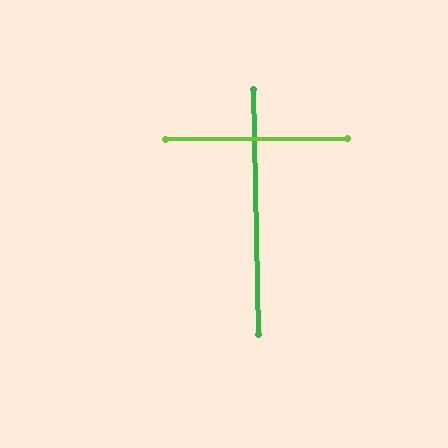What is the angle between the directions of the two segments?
Approximately 89 degrees.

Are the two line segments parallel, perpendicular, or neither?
Perpendicular — they meet at approximately 89°.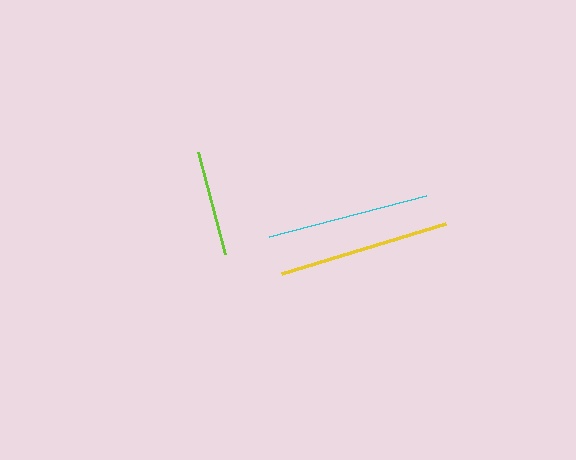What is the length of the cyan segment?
The cyan segment is approximately 162 pixels long.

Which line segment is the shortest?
The lime line is the shortest at approximately 105 pixels.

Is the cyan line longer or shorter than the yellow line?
The yellow line is longer than the cyan line.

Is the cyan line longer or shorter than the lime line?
The cyan line is longer than the lime line.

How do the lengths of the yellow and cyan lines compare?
The yellow and cyan lines are approximately the same length.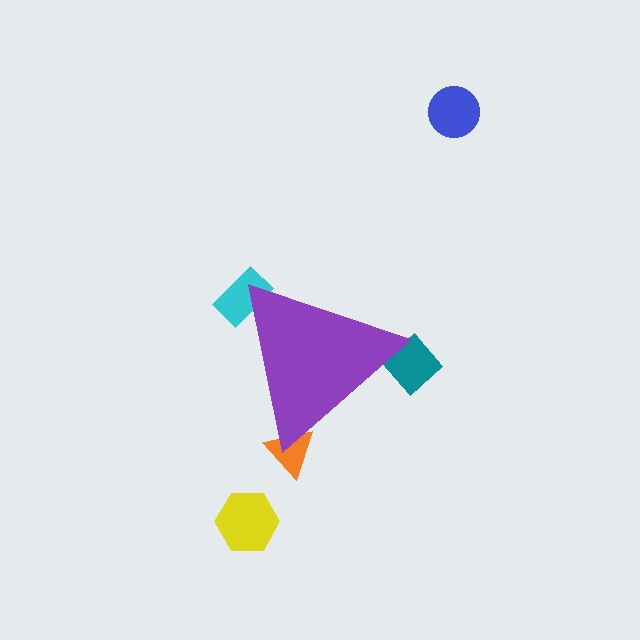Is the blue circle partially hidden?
No, the blue circle is fully visible.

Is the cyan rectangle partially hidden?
Yes, the cyan rectangle is partially hidden behind the purple triangle.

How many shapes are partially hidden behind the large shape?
3 shapes are partially hidden.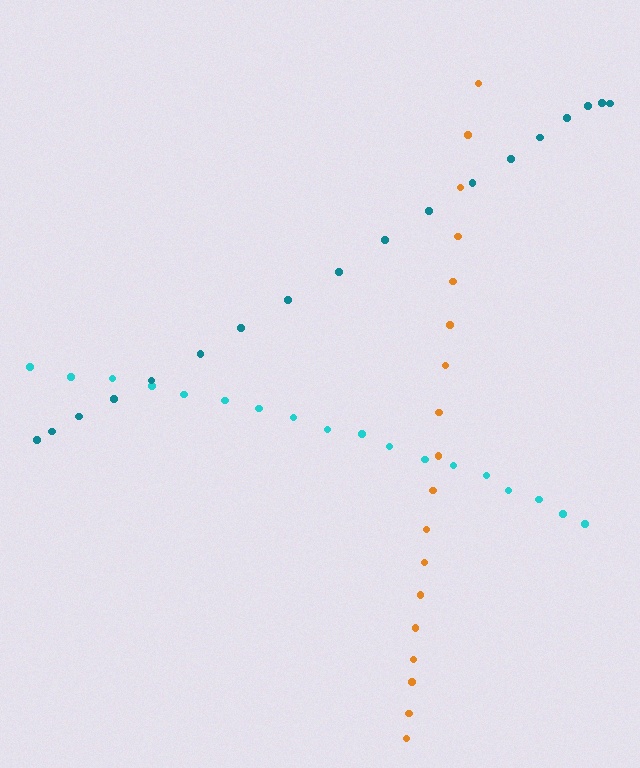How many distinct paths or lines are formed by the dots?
There are 3 distinct paths.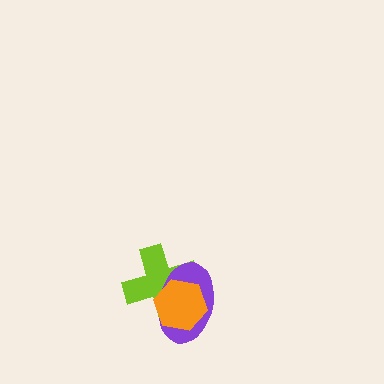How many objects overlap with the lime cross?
2 objects overlap with the lime cross.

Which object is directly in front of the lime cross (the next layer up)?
The purple ellipse is directly in front of the lime cross.